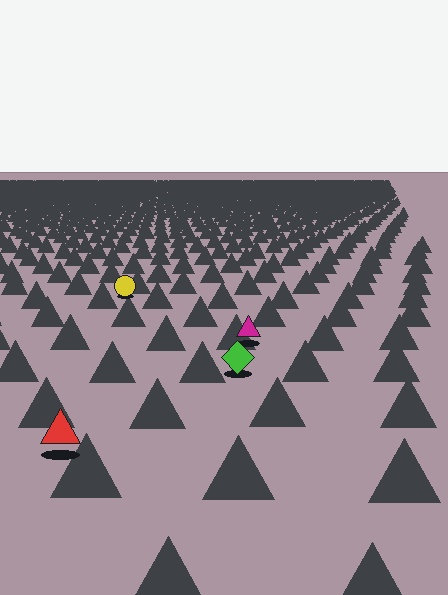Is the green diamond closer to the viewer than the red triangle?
No. The red triangle is closer — you can tell from the texture gradient: the ground texture is coarser near it.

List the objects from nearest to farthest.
From nearest to farthest: the red triangle, the green diamond, the magenta triangle, the yellow circle.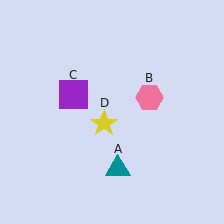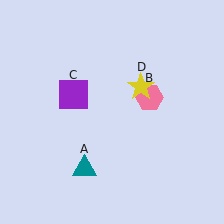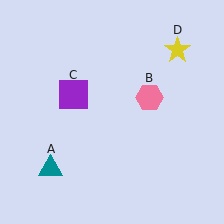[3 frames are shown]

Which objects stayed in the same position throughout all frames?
Pink hexagon (object B) and purple square (object C) remained stationary.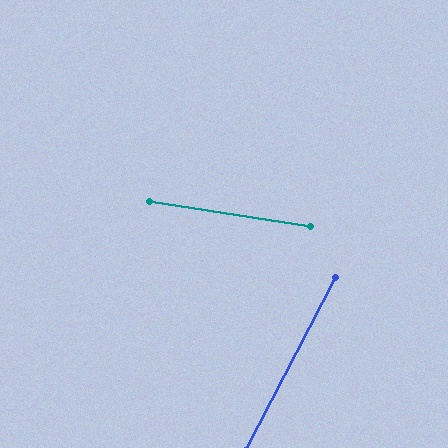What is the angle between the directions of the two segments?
Approximately 72 degrees.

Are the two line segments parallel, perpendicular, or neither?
Neither parallel nor perpendicular — they differ by about 72°.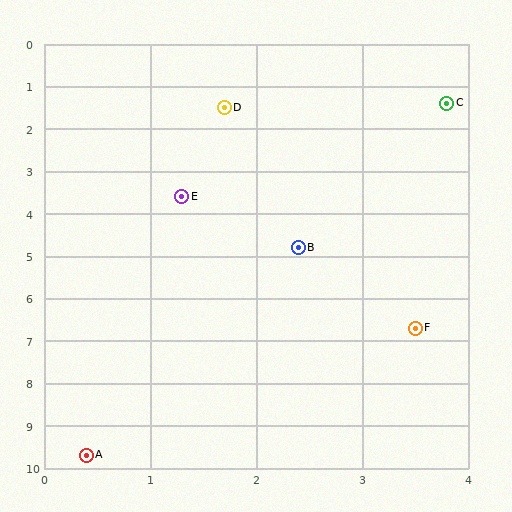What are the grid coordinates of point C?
Point C is at approximately (3.8, 1.4).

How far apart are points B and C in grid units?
Points B and C are about 3.7 grid units apart.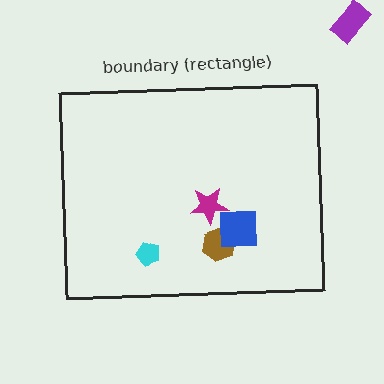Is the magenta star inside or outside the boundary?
Inside.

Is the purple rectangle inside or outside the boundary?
Outside.